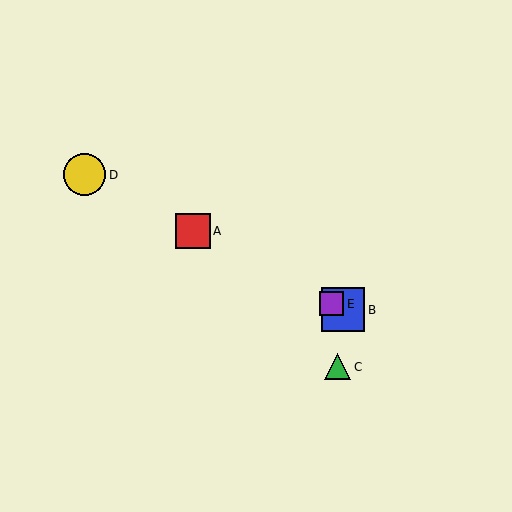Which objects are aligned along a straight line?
Objects A, B, D, E are aligned along a straight line.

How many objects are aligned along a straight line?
4 objects (A, B, D, E) are aligned along a straight line.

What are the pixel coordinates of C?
Object C is at (338, 367).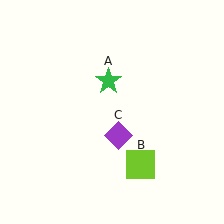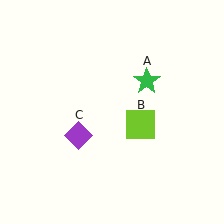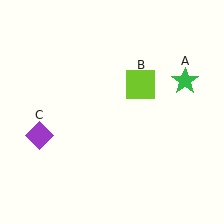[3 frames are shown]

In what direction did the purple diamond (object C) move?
The purple diamond (object C) moved left.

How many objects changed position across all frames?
3 objects changed position: green star (object A), lime square (object B), purple diamond (object C).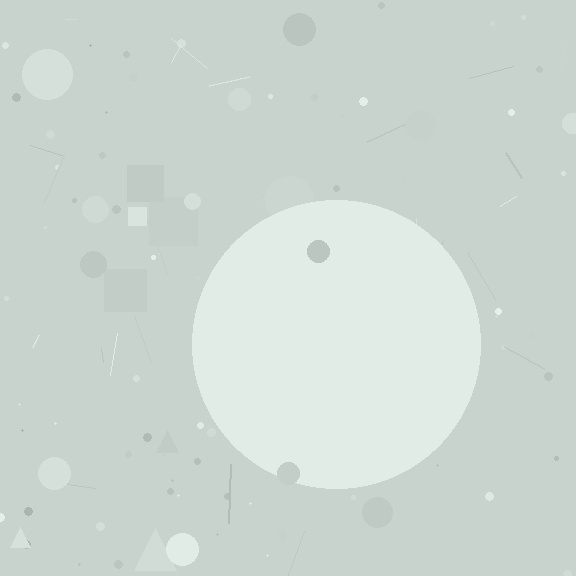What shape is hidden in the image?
A circle is hidden in the image.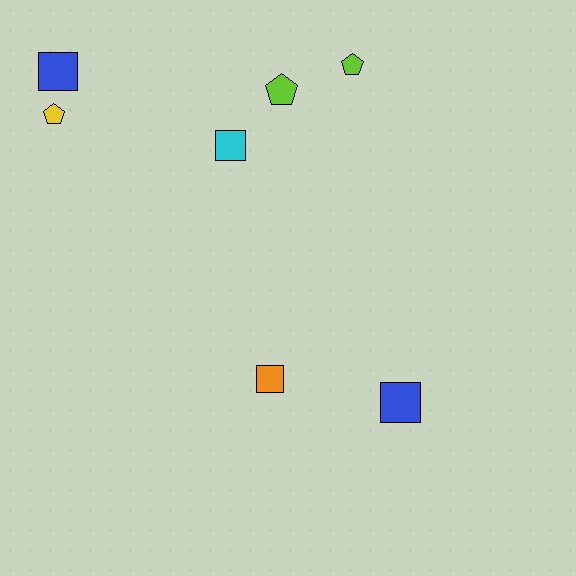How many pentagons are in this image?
There are 3 pentagons.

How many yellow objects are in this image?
There is 1 yellow object.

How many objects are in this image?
There are 7 objects.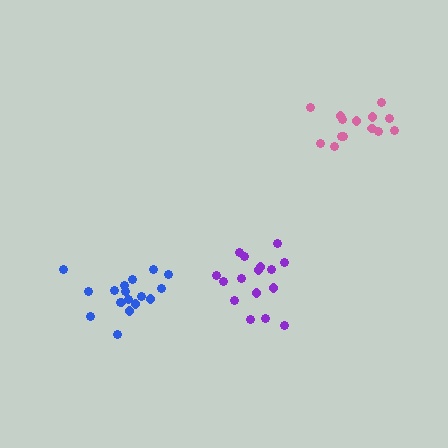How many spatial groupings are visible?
There are 3 spatial groupings.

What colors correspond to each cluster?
The clusters are colored: purple, pink, blue.